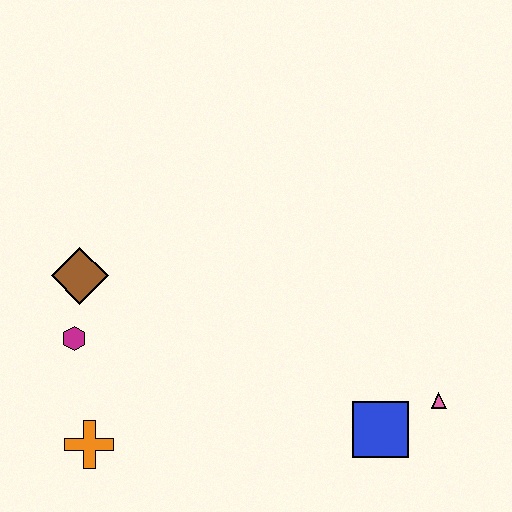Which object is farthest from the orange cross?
The pink triangle is farthest from the orange cross.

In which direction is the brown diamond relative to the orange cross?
The brown diamond is above the orange cross.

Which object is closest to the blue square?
The pink triangle is closest to the blue square.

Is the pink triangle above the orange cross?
Yes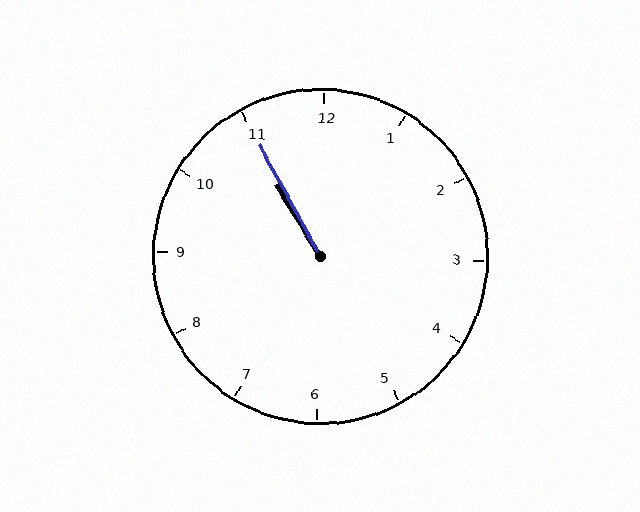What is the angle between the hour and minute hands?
Approximately 2 degrees.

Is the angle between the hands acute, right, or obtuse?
It is acute.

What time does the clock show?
10:55.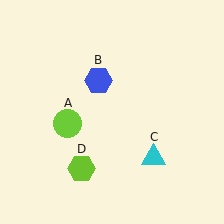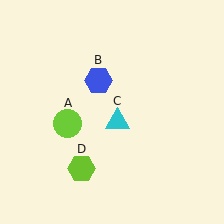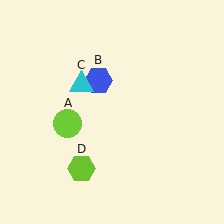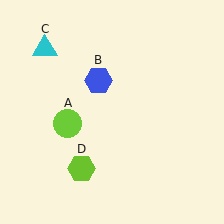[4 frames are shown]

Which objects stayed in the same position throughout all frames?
Lime circle (object A) and blue hexagon (object B) and lime hexagon (object D) remained stationary.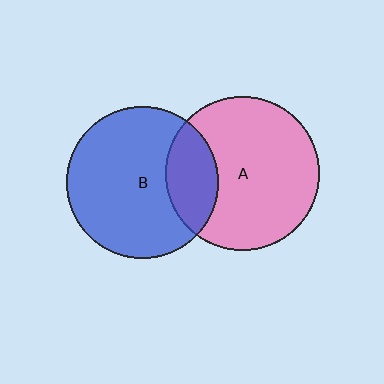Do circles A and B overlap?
Yes.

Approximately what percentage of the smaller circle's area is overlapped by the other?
Approximately 25%.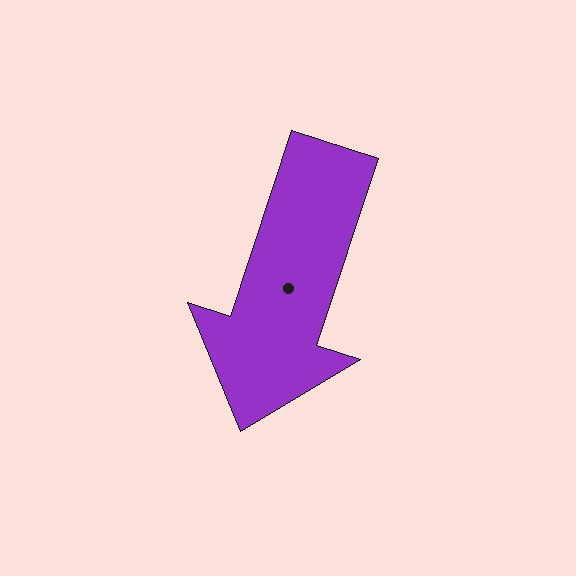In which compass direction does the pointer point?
South.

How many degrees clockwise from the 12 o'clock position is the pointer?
Approximately 198 degrees.